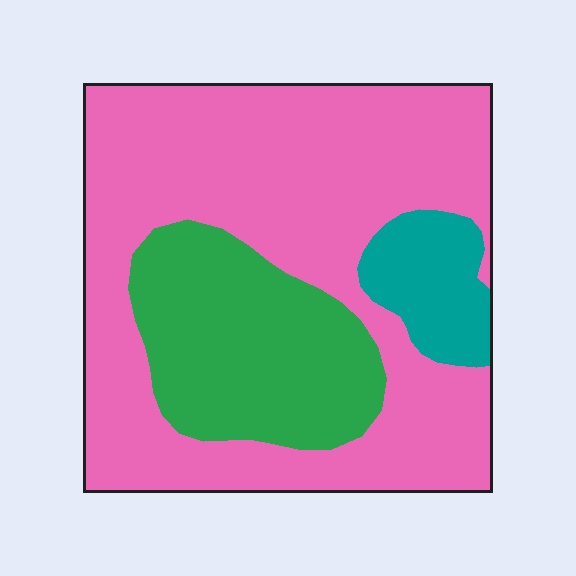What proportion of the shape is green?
Green takes up between a sixth and a third of the shape.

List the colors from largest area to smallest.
From largest to smallest: pink, green, teal.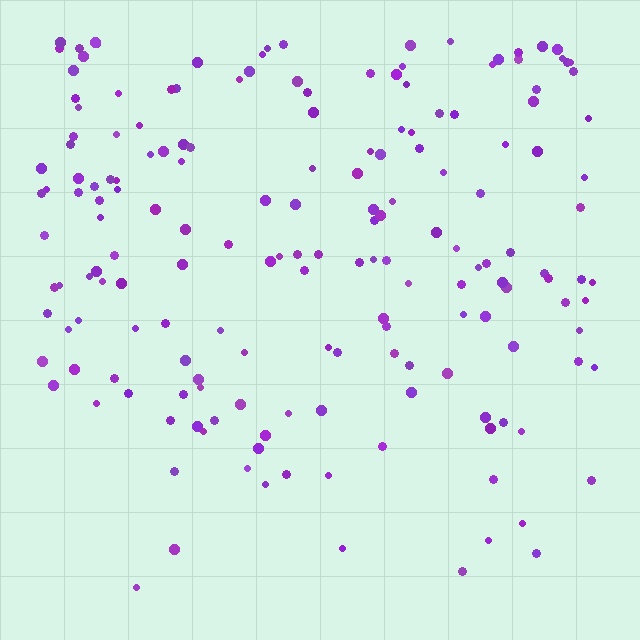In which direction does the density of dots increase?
From bottom to top, with the top side densest.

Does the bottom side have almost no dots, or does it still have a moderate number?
Still a moderate number, just noticeably fewer than the top.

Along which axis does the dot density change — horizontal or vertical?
Vertical.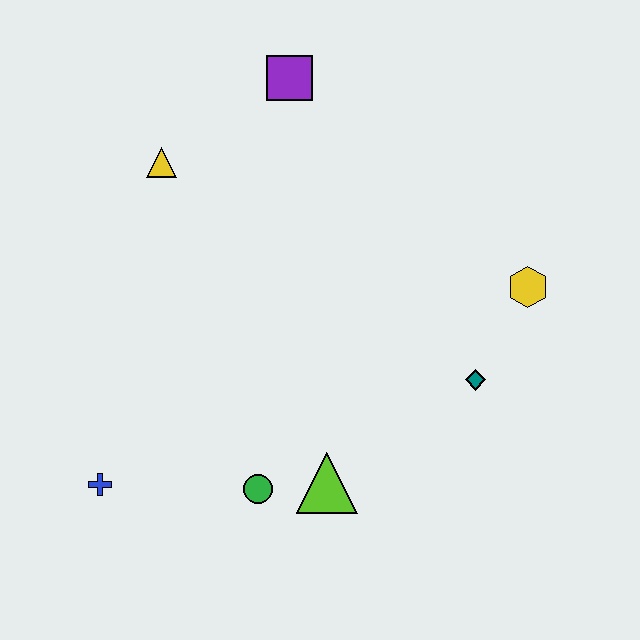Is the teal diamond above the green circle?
Yes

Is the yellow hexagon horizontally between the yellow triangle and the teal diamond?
No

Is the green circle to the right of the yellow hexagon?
No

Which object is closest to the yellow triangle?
The purple square is closest to the yellow triangle.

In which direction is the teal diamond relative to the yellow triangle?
The teal diamond is to the right of the yellow triangle.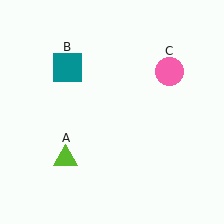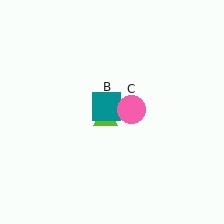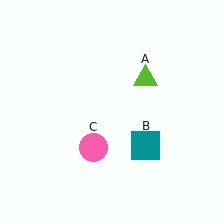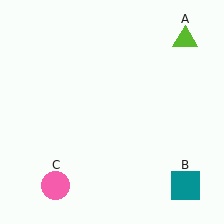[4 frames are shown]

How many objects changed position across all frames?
3 objects changed position: lime triangle (object A), teal square (object B), pink circle (object C).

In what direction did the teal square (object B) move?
The teal square (object B) moved down and to the right.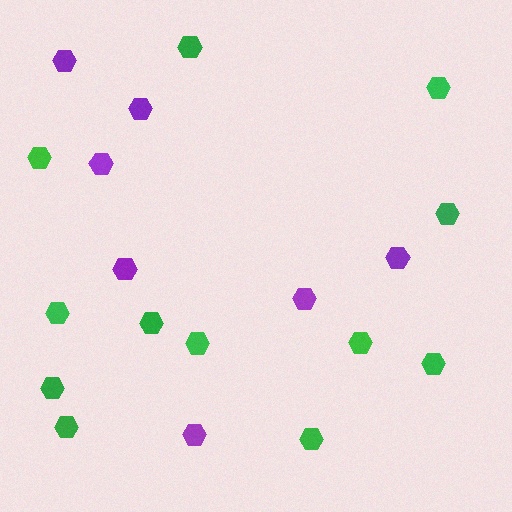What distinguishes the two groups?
There are 2 groups: one group of purple hexagons (7) and one group of green hexagons (12).